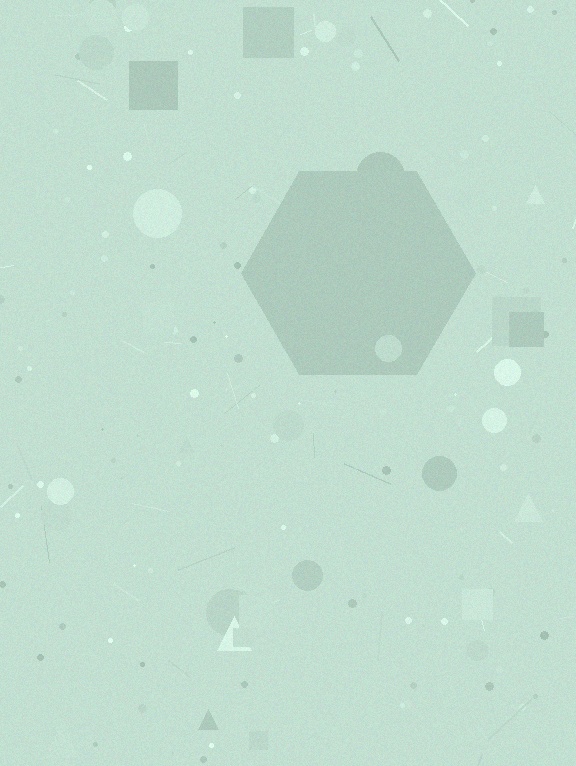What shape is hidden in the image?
A hexagon is hidden in the image.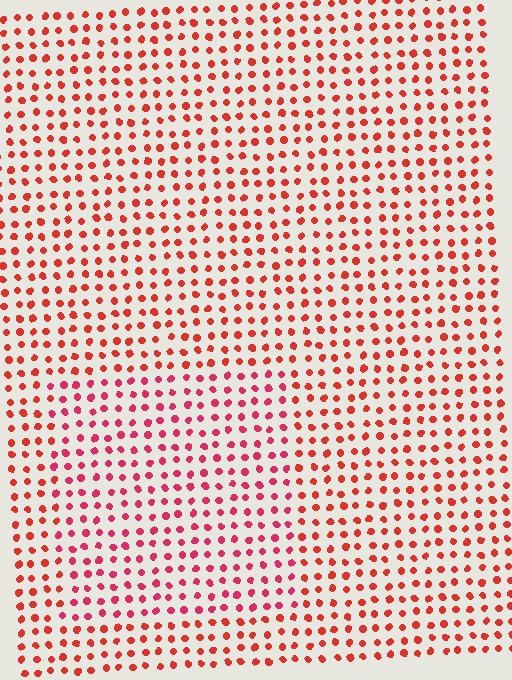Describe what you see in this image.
The image is filled with small red elements in a uniform arrangement. A rectangle-shaped region is visible where the elements are tinted to a slightly different hue, forming a subtle color boundary.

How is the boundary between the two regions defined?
The boundary is defined purely by a slight shift in hue (about 23 degrees). Spacing, size, and orientation are identical on both sides.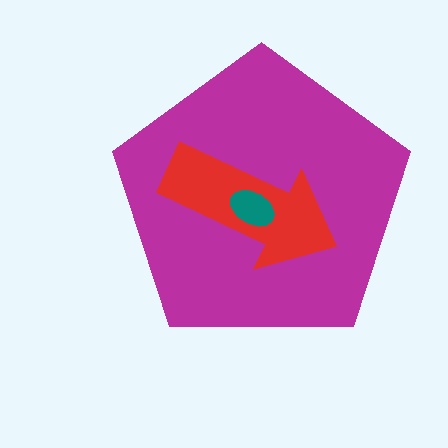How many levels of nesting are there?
3.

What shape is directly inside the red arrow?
The teal ellipse.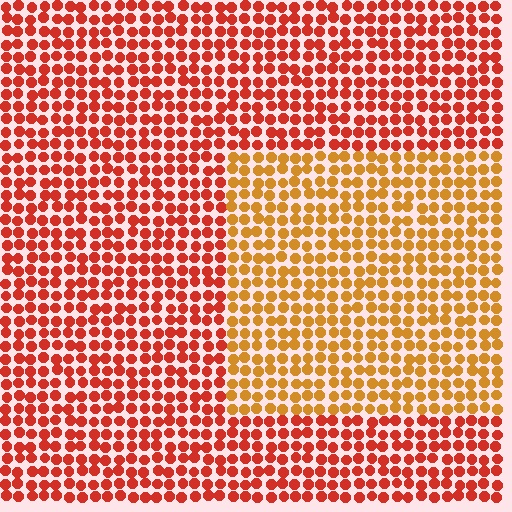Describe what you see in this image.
The image is filled with small red elements in a uniform arrangement. A rectangle-shaped region is visible where the elements are tinted to a slightly different hue, forming a subtle color boundary.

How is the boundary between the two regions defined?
The boundary is defined purely by a slight shift in hue (about 33 degrees). Spacing, size, and orientation are identical on both sides.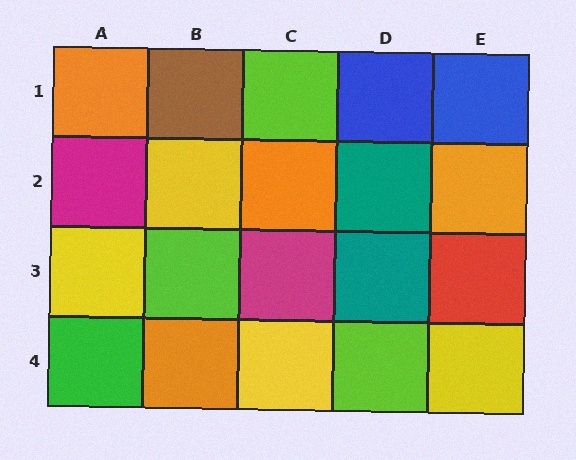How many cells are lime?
3 cells are lime.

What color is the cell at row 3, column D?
Teal.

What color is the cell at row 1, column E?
Blue.